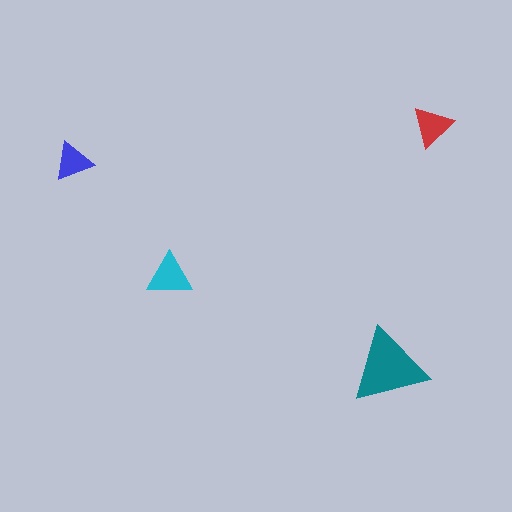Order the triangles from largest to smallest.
the teal one, the cyan one, the red one, the blue one.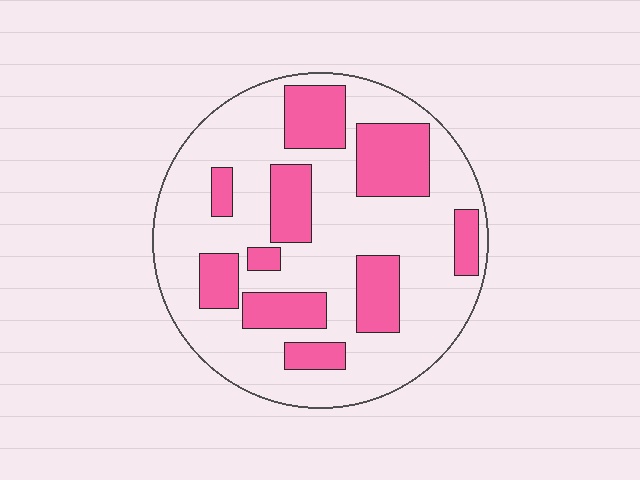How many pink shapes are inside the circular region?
10.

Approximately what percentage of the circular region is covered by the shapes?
Approximately 30%.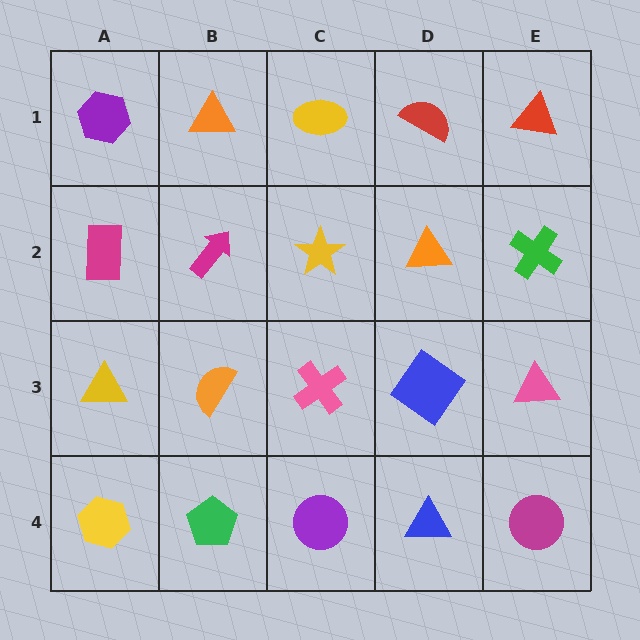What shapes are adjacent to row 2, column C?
A yellow ellipse (row 1, column C), a pink cross (row 3, column C), a magenta arrow (row 2, column B), an orange triangle (row 2, column D).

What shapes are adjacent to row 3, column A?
A magenta rectangle (row 2, column A), a yellow hexagon (row 4, column A), an orange semicircle (row 3, column B).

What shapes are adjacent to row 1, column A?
A magenta rectangle (row 2, column A), an orange triangle (row 1, column B).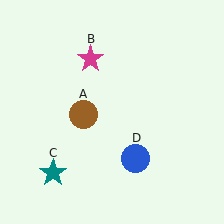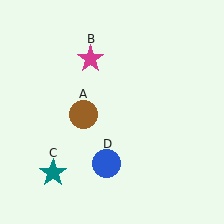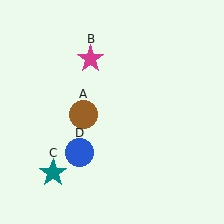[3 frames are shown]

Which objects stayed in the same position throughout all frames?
Brown circle (object A) and magenta star (object B) and teal star (object C) remained stationary.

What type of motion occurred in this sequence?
The blue circle (object D) rotated clockwise around the center of the scene.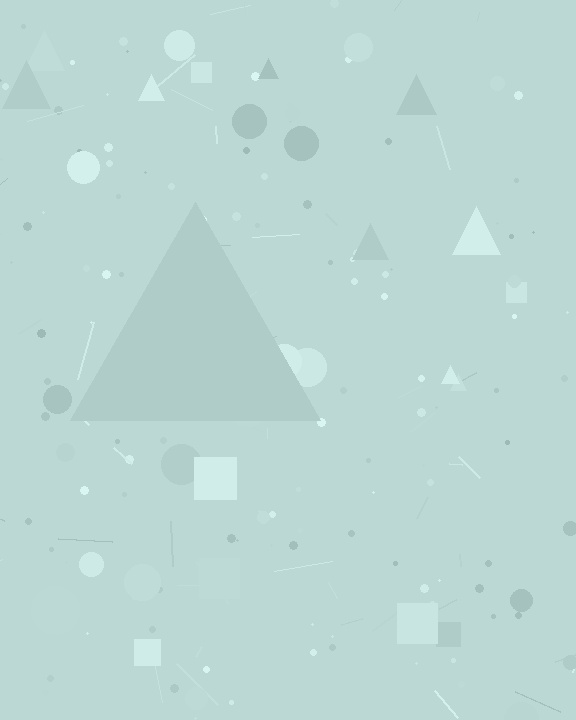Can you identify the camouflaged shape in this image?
The camouflaged shape is a triangle.